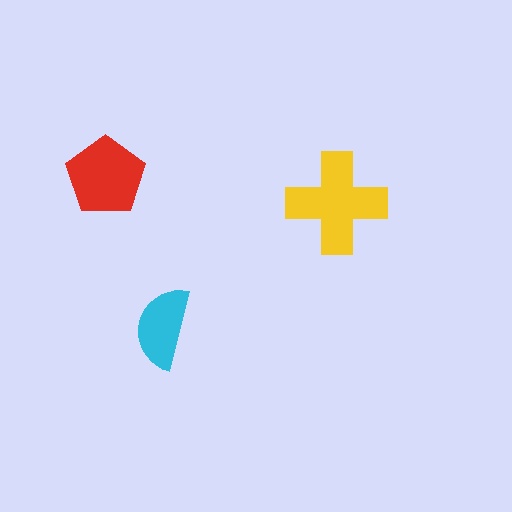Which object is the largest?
The yellow cross.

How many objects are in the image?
There are 3 objects in the image.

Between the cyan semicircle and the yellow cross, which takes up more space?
The yellow cross.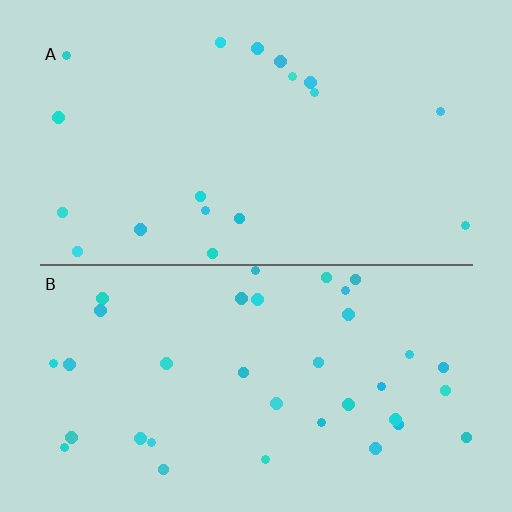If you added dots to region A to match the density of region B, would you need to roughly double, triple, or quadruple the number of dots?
Approximately double.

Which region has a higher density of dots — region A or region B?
B (the bottom).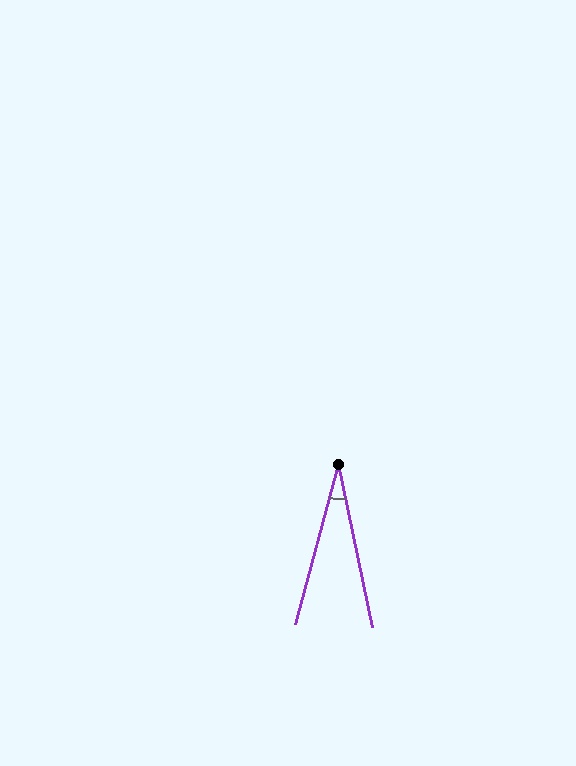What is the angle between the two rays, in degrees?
Approximately 27 degrees.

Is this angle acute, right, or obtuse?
It is acute.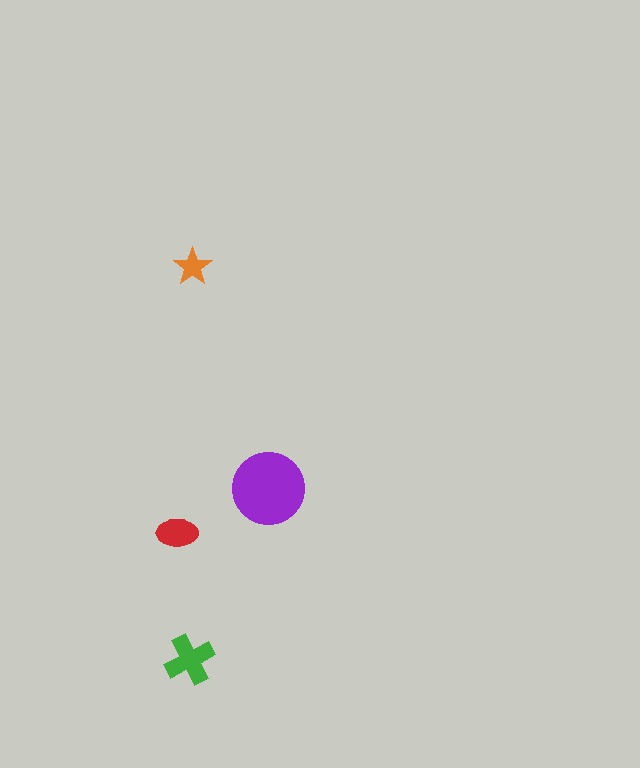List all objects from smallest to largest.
The orange star, the red ellipse, the green cross, the purple circle.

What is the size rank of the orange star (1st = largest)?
4th.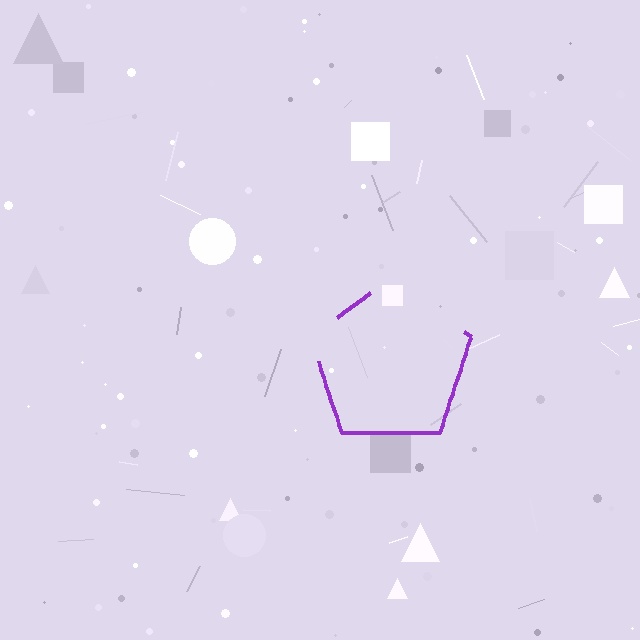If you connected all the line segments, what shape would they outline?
They would outline a pentagon.